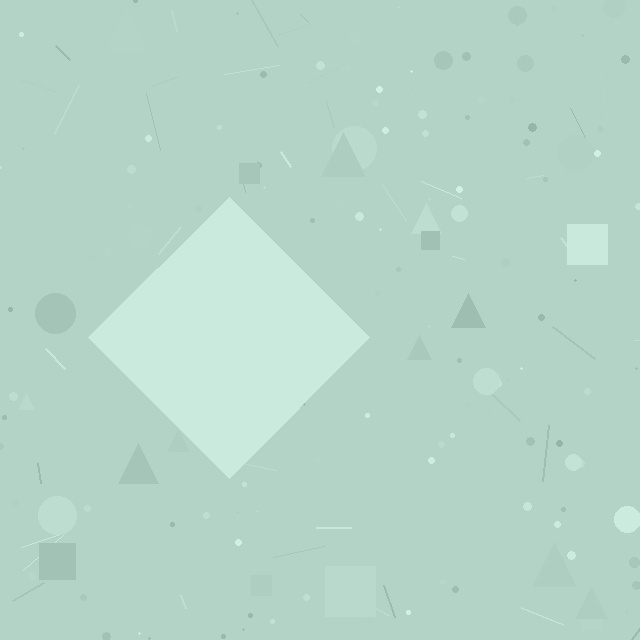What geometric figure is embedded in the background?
A diamond is embedded in the background.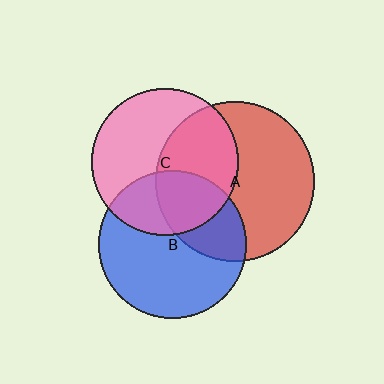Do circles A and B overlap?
Yes.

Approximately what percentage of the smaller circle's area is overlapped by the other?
Approximately 35%.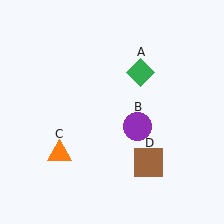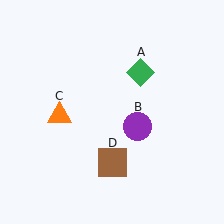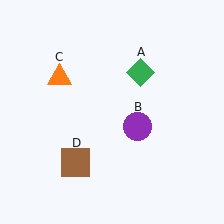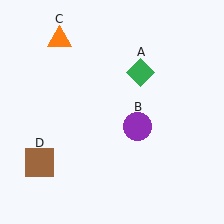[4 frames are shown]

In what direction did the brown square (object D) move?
The brown square (object D) moved left.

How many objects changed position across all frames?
2 objects changed position: orange triangle (object C), brown square (object D).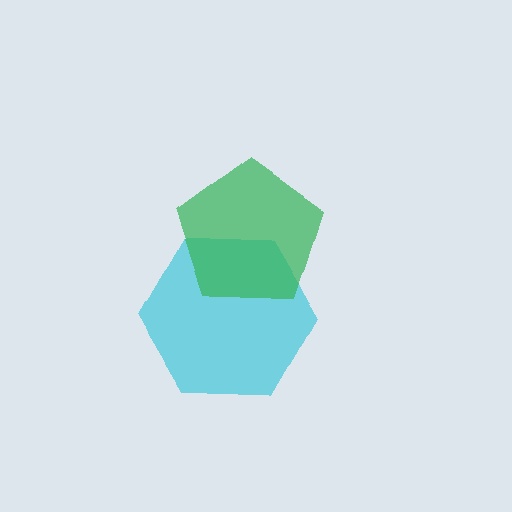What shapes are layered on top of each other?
The layered shapes are: a cyan hexagon, a green pentagon.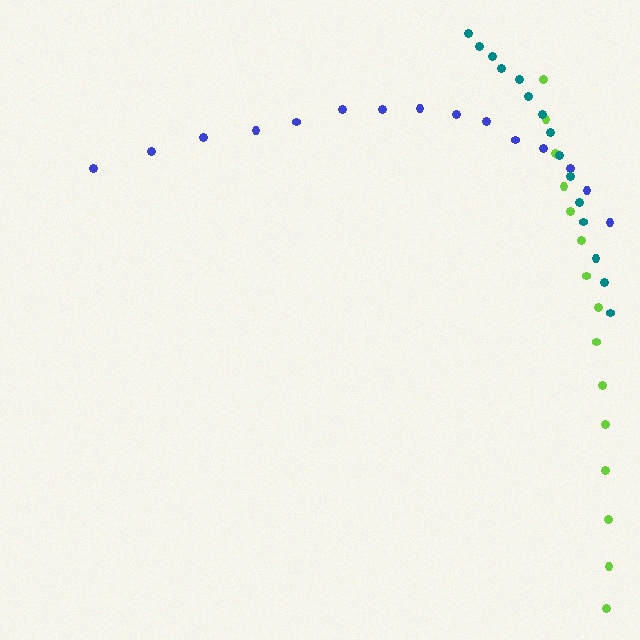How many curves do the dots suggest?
There are 3 distinct paths.